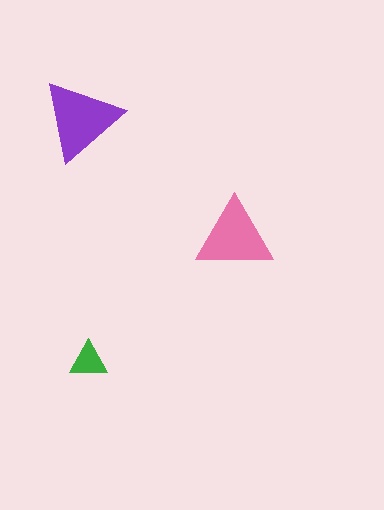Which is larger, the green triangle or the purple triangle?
The purple one.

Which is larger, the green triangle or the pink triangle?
The pink one.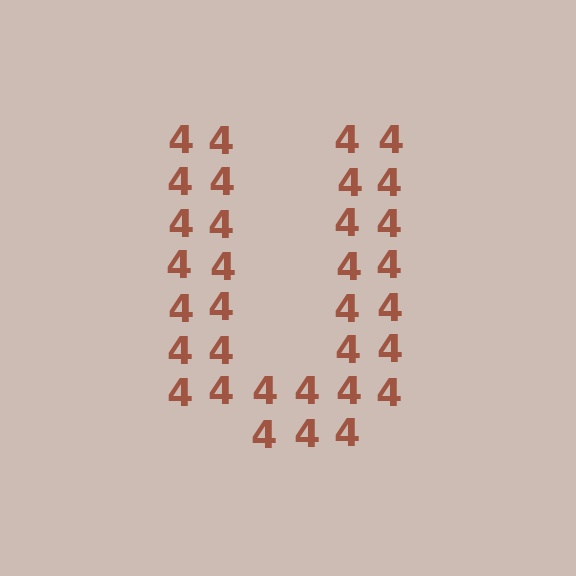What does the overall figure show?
The overall figure shows the letter U.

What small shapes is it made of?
It is made of small digit 4's.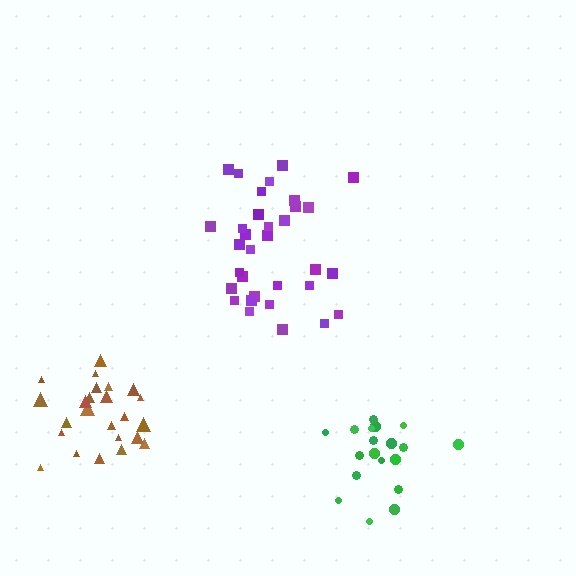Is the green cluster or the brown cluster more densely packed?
Brown.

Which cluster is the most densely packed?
Brown.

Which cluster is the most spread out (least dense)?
Green.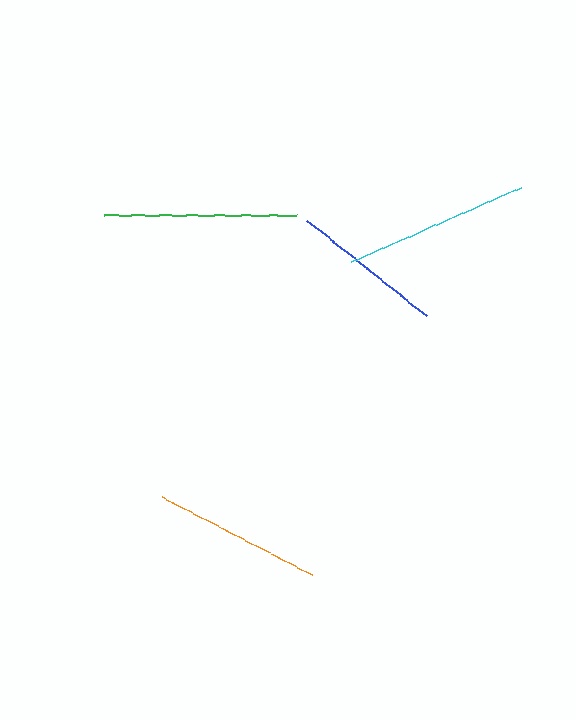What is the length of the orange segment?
The orange segment is approximately 169 pixels long.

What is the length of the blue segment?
The blue segment is approximately 153 pixels long.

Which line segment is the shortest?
The blue line is the shortest at approximately 153 pixels.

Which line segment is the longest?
The green line is the longest at approximately 192 pixels.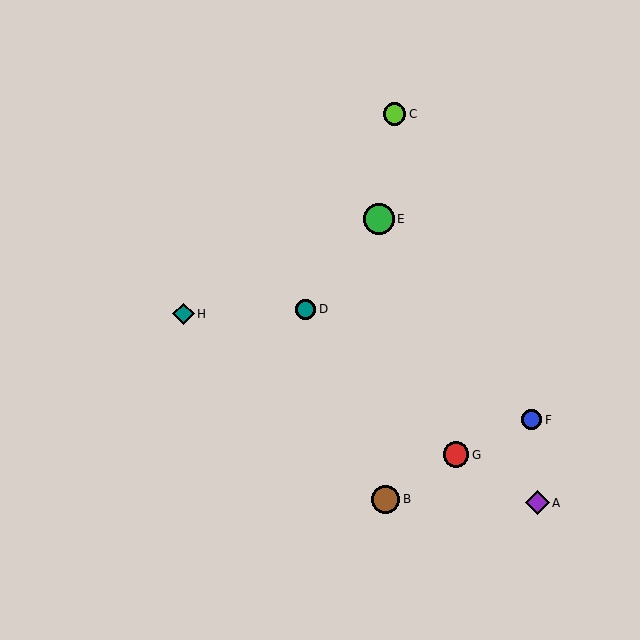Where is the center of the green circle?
The center of the green circle is at (379, 219).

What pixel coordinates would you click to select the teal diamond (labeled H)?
Click at (183, 314) to select the teal diamond H.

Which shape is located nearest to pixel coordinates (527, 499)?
The purple diamond (labeled A) at (537, 503) is nearest to that location.